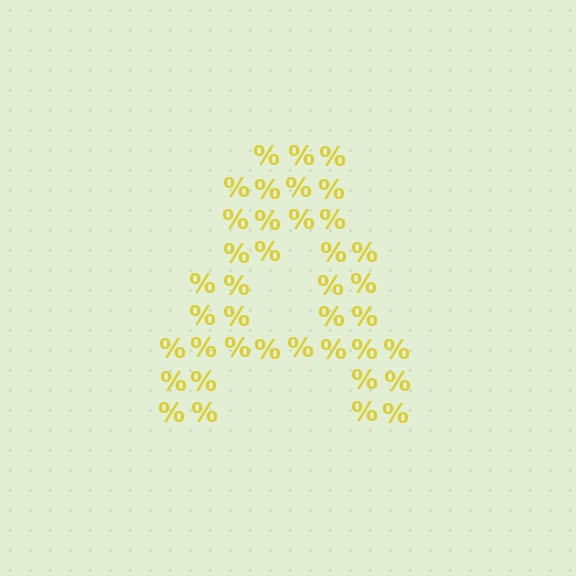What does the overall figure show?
The overall figure shows the letter A.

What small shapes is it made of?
It is made of small percent signs.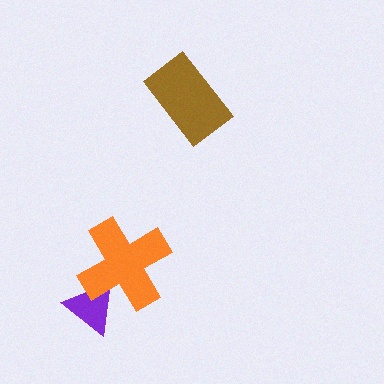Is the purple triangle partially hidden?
Yes, it is partially covered by another shape.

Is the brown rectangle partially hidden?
No, no other shape covers it.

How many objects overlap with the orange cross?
1 object overlaps with the orange cross.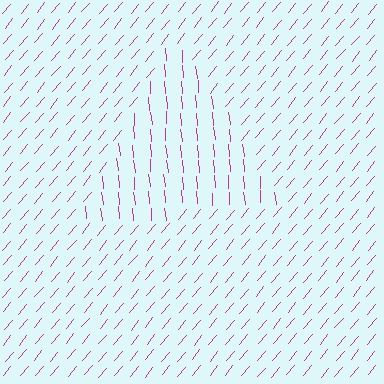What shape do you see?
I see a triangle.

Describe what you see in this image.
The image is filled with small magenta line segments. A triangle region in the image has lines oriented differently from the surrounding lines, creating a visible texture boundary.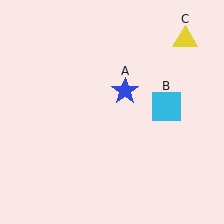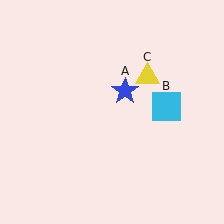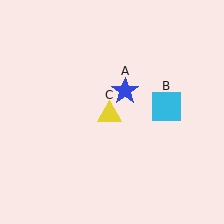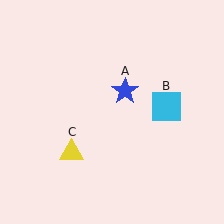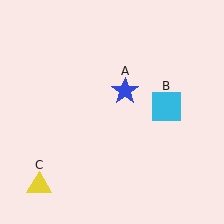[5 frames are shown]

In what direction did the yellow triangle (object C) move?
The yellow triangle (object C) moved down and to the left.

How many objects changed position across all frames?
1 object changed position: yellow triangle (object C).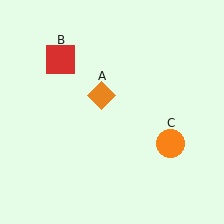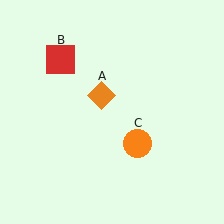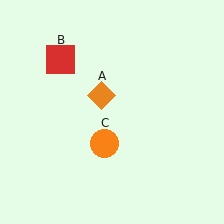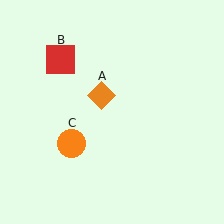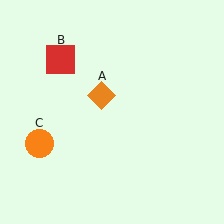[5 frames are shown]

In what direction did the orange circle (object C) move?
The orange circle (object C) moved left.